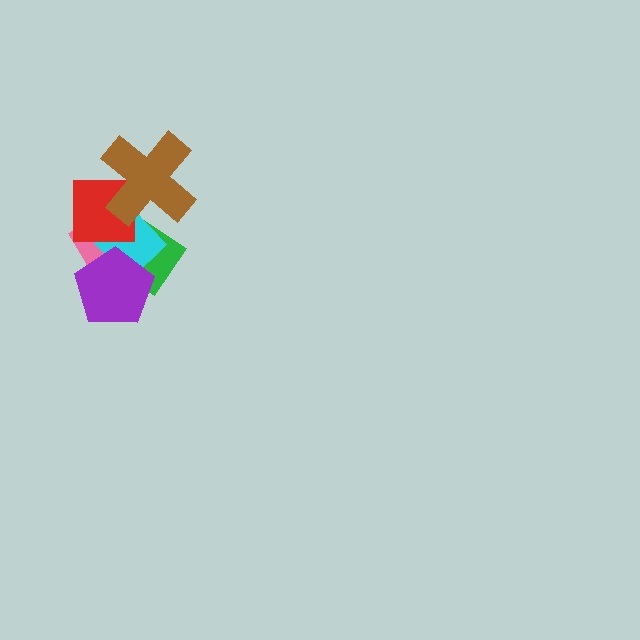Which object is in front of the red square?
The brown cross is in front of the red square.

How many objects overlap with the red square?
4 objects overlap with the red square.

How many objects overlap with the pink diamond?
5 objects overlap with the pink diamond.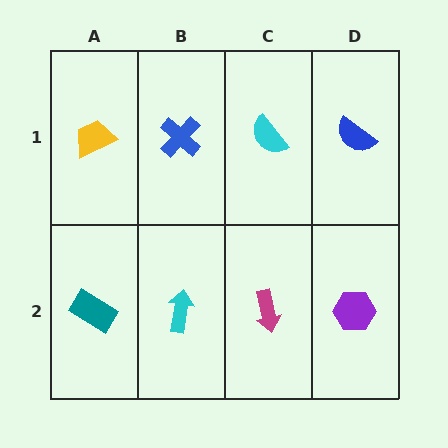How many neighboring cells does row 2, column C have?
3.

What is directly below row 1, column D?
A purple hexagon.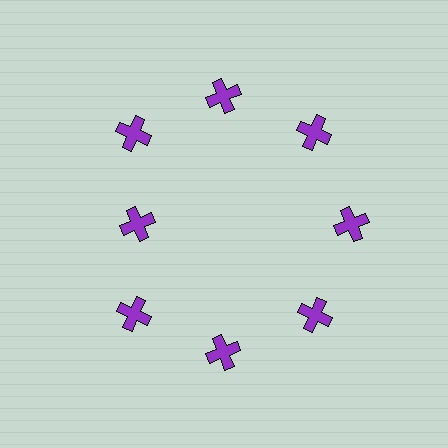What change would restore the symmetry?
The symmetry would be restored by moving it outward, back onto the ring so that all 8 crosses sit at equal angles and equal distance from the center.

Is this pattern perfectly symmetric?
No. The 8 purple crosses are arranged in a ring, but one element near the 9 o'clock position is pulled inward toward the center, breaking the 8-fold rotational symmetry.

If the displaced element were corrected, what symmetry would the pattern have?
It would have 8-fold rotational symmetry — the pattern would map onto itself every 45 degrees.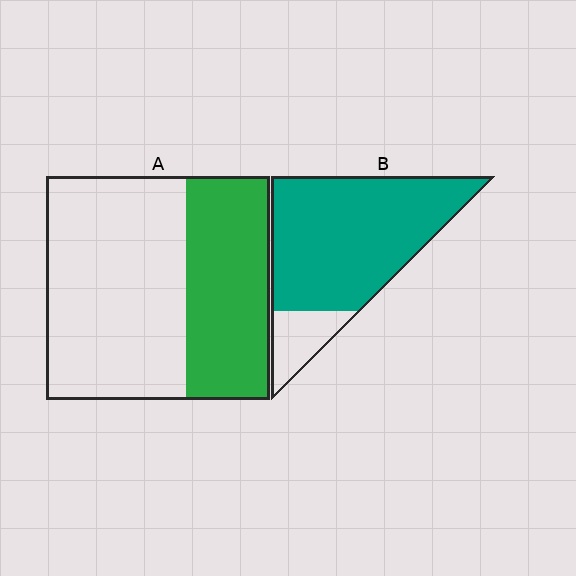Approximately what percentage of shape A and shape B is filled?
A is approximately 40% and B is approximately 85%.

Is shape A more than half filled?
No.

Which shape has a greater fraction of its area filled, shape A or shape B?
Shape B.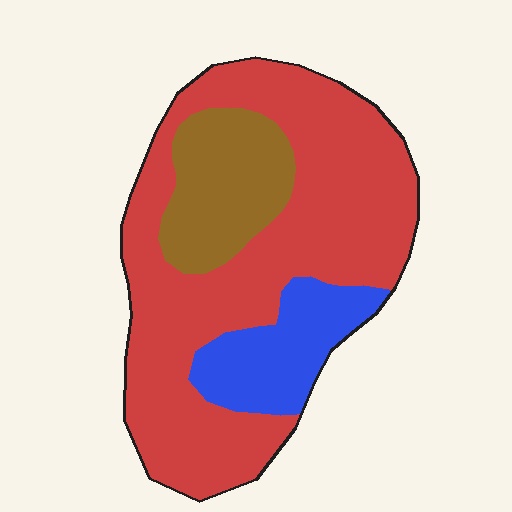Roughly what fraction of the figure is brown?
Brown covers roughly 20% of the figure.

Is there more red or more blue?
Red.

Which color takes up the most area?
Red, at roughly 65%.